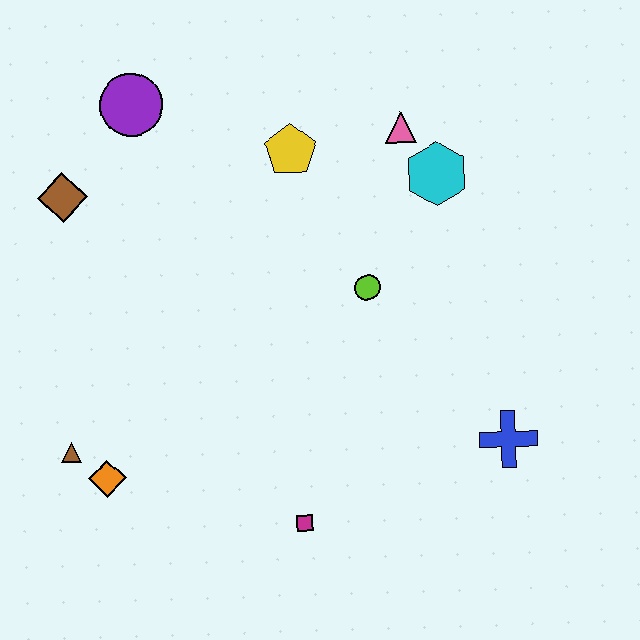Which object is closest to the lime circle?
The cyan hexagon is closest to the lime circle.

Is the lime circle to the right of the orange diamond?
Yes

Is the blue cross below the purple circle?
Yes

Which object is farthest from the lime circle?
The brown triangle is farthest from the lime circle.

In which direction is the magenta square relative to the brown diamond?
The magenta square is below the brown diamond.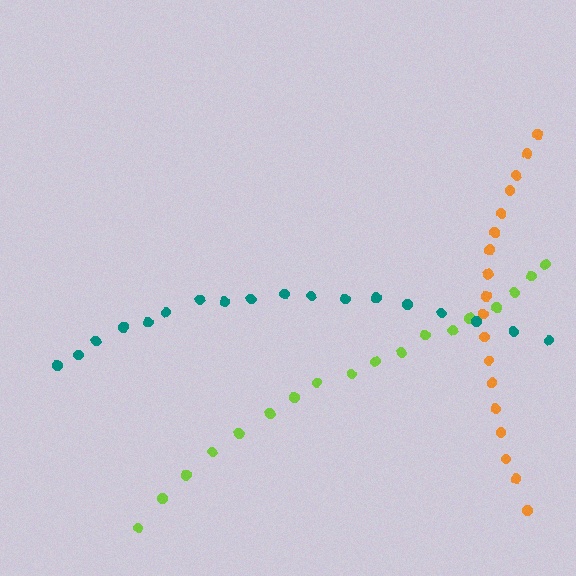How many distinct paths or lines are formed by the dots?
There are 3 distinct paths.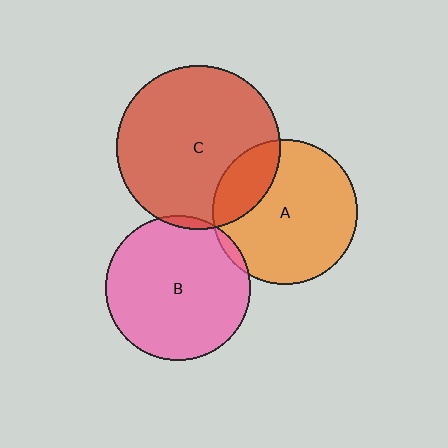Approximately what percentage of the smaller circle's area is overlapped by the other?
Approximately 20%.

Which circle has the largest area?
Circle C (red).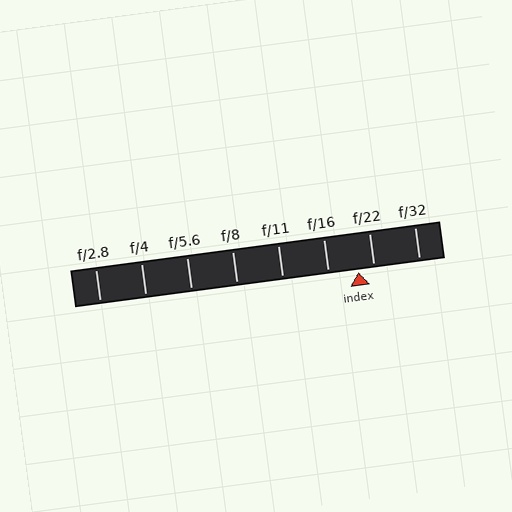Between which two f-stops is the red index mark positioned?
The index mark is between f/16 and f/22.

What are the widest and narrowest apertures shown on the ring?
The widest aperture shown is f/2.8 and the narrowest is f/32.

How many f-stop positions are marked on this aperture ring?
There are 8 f-stop positions marked.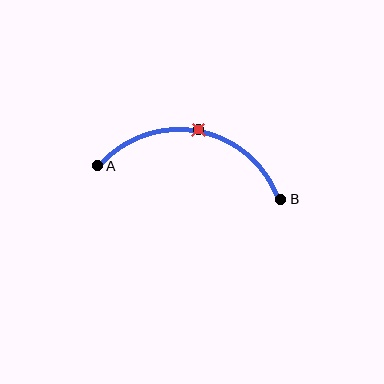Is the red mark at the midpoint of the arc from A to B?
Yes. The red mark lies on the arc at equal arc-length from both A and B — it is the arc midpoint.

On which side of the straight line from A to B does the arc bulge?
The arc bulges above the straight line connecting A and B.